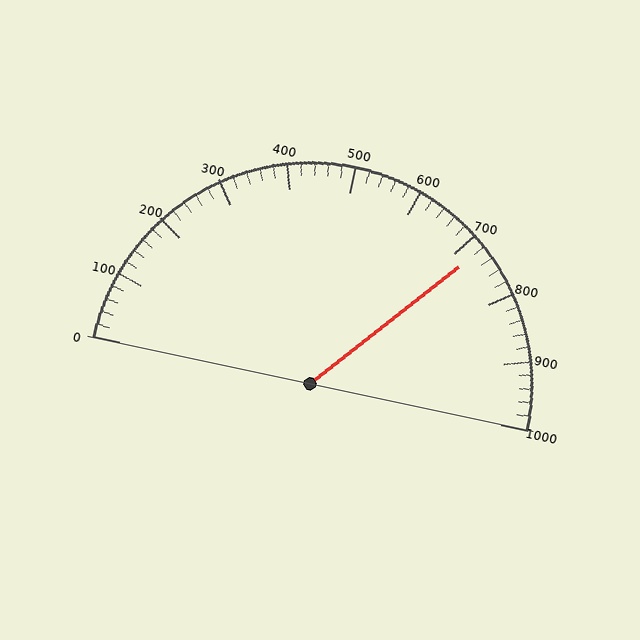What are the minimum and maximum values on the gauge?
The gauge ranges from 0 to 1000.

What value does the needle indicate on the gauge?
The needle indicates approximately 720.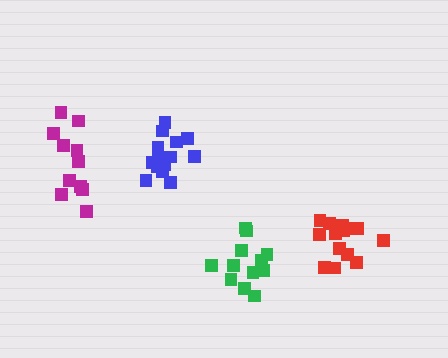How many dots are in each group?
Group 1: 14 dots, Group 2: 12 dots, Group 3: 14 dots, Group 4: 11 dots (51 total).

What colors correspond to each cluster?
The clusters are colored: blue, green, red, magenta.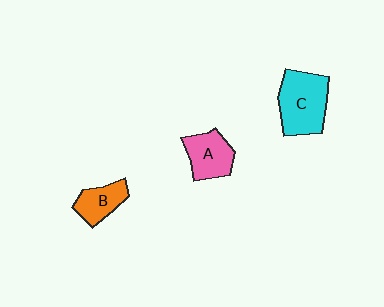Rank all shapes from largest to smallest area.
From largest to smallest: C (cyan), A (pink), B (orange).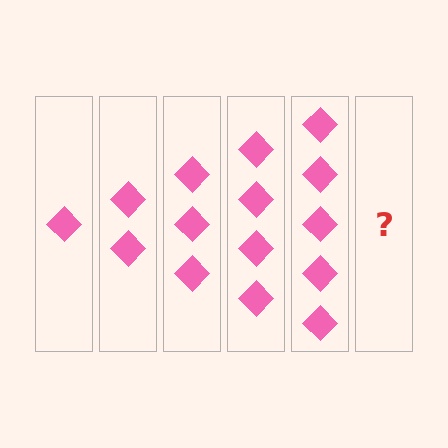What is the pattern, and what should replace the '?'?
The pattern is that each step adds one more diamond. The '?' should be 6 diamonds.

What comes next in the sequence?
The next element should be 6 diamonds.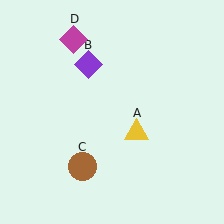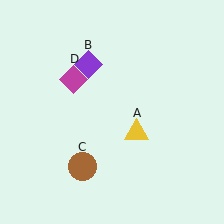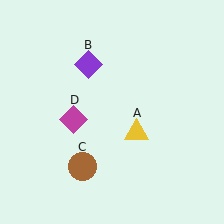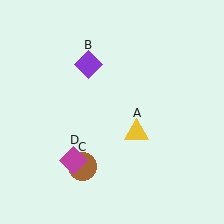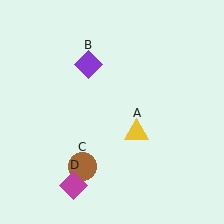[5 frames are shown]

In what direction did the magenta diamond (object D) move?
The magenta diamond (object D) moved down.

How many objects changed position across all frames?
1 object changed position: magenta diamond (object D).